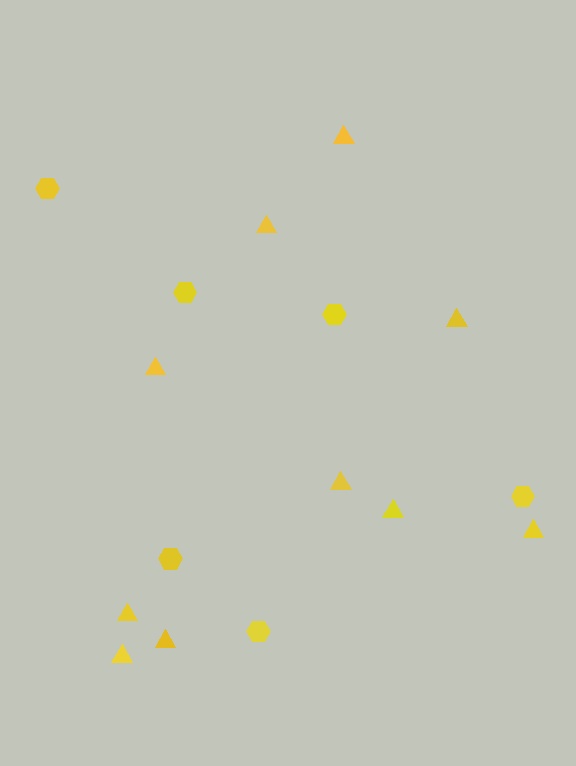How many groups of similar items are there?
There are 2 groups: one group of hexagons (6) and one group of triangles (10).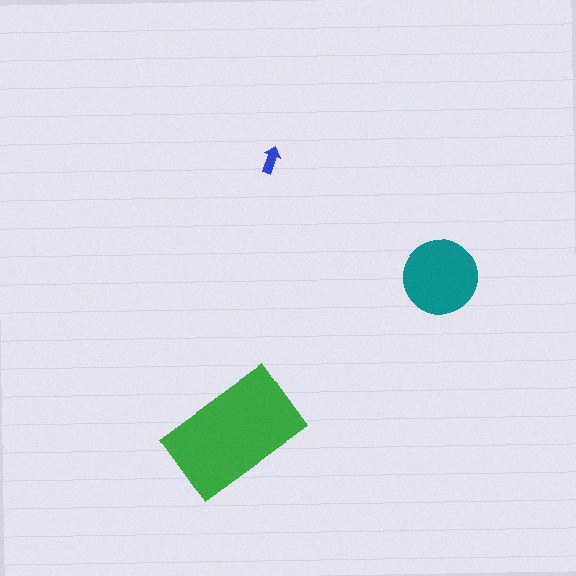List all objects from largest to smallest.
The green rectangle, the teal circle, the blue arrow.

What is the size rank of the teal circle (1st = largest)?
2nd.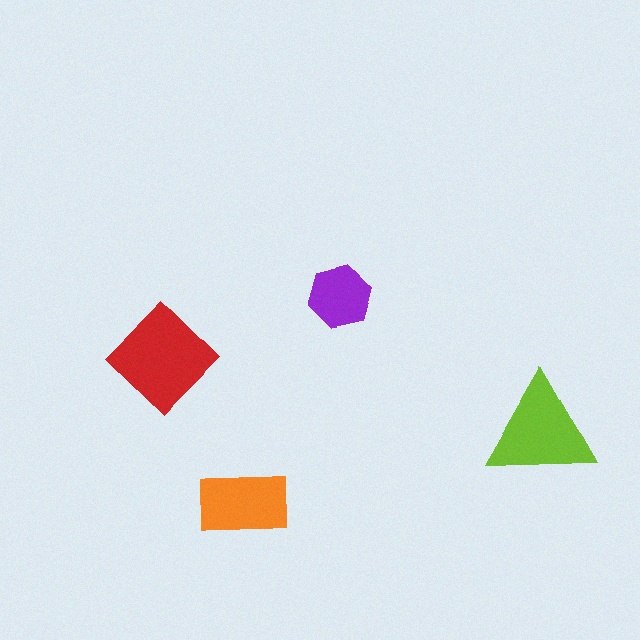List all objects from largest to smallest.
The red diamond, the lime triangle, the orange rectangle, the purple hexagon.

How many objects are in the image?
There are 4 objects in the image.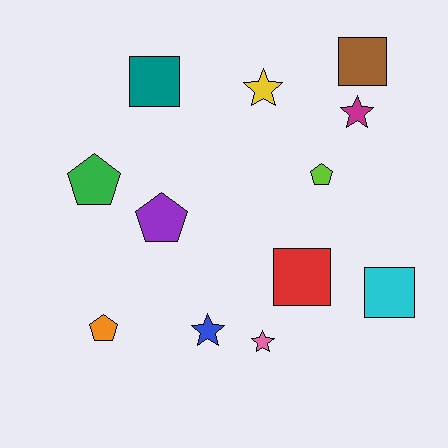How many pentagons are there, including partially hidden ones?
There are 4 pentagons.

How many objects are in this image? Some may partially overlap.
There are 12 objects.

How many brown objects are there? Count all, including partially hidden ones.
There is 1 brown object.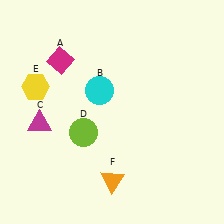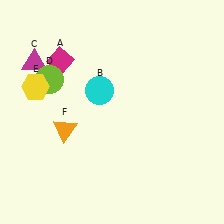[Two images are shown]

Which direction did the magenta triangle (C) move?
The magenta triangle (C) moved up.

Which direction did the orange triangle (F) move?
The orange triangle (F) moved up.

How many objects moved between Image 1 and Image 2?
3 objects moved between the two images.